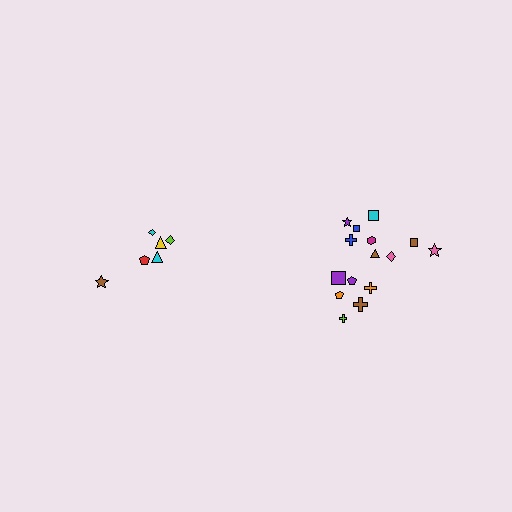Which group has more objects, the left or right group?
The right group.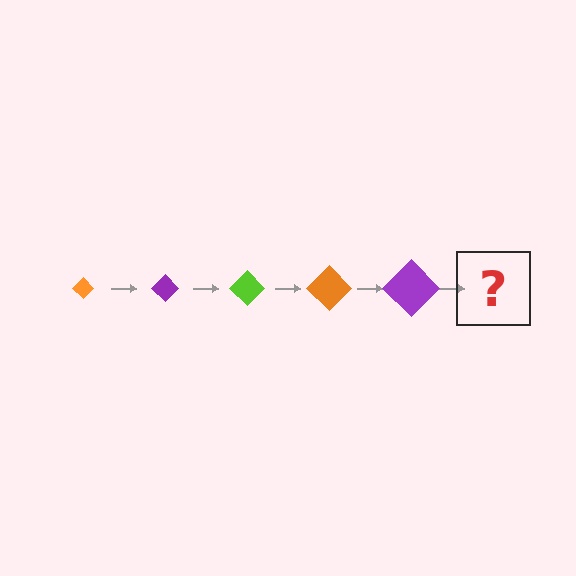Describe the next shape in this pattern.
It should be a lime diamond, larger than the previous one.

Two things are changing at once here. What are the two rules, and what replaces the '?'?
The two rules are that the diamond grows larger each step and the color cycles through orange, purple, and lime. The '?' should be a lime diamond, larger than the previous one.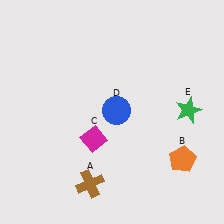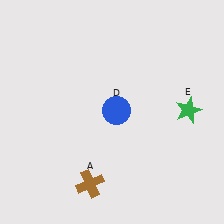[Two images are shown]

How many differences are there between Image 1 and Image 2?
There are 2 differences between the two images.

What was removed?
The magenta diamond (C), the orange pentagon (B) were removed in Image 2.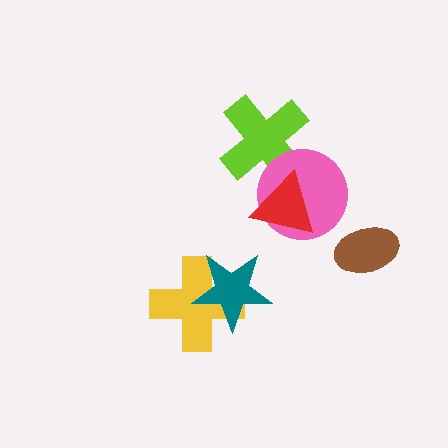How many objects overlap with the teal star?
1 object overlaps with the teal star.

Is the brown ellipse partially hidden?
No, no other shape covers it.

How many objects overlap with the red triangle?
2 objects overlap with the red triangle.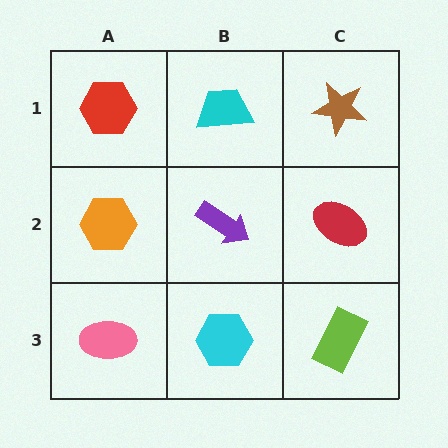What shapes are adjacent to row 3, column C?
A red ellipse (row 2, column C), a cyan hexagon (row 3, column B).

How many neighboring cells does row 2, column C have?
3.